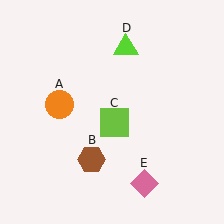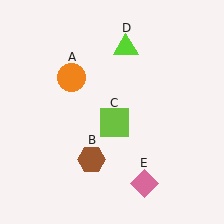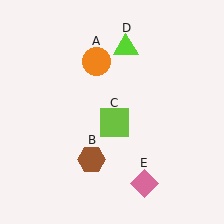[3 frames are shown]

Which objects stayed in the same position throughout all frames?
Brown hexagon (object B) and lime square (object C) and lime triangle (object D) and pink diamond (object E) remained stationary.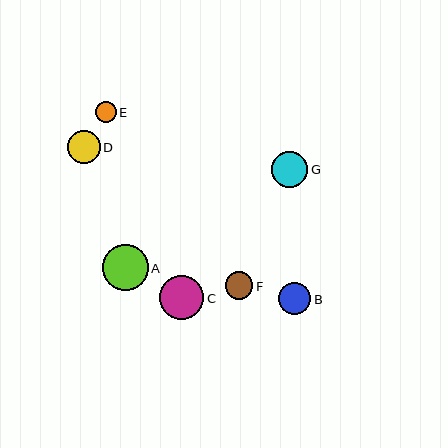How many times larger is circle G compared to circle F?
Circle G is approximately 1.3 times the size of circle F.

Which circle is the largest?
Circle A is the largest with a size of approximately 45 pixels.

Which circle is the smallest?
Circle E is the smallest with a size of approximately 20 pixels.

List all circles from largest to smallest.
From largest to smallest: A, C, G, D, B, F, E.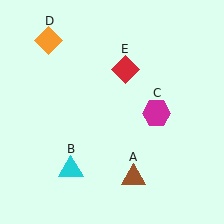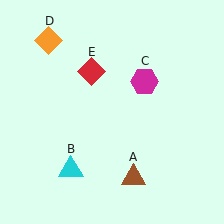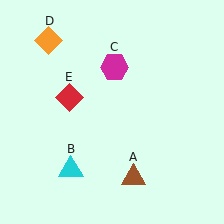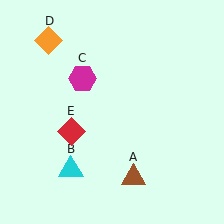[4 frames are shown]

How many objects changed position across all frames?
2 objects changed position: magenta hexagon (object C), red diamond (object E).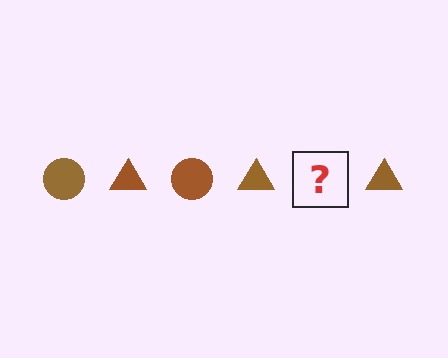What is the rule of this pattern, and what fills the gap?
The rule is that the pattern cycles through circle, triangle shapes in brown. The gap should be filled with a brown circle.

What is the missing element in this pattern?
The missing element is a brown circle.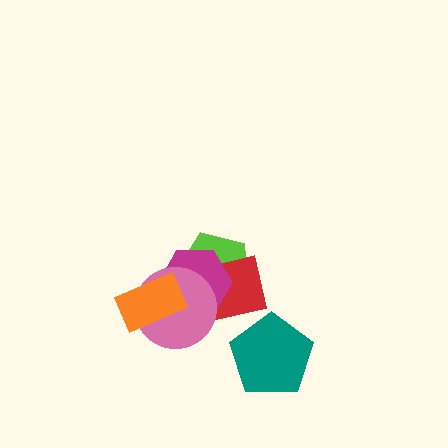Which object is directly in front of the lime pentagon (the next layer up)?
The red square is directly in front of the lime pentagon.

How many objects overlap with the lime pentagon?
3 objects overlap with the lime pentagon.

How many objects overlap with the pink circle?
4 objects overlap with the pink circle.